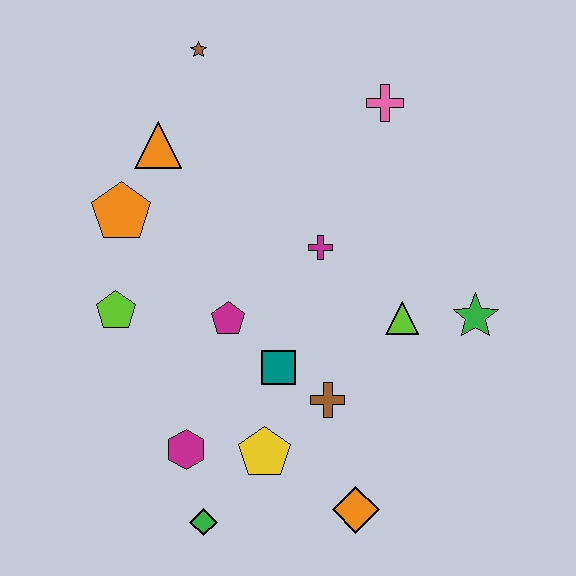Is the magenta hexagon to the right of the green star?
No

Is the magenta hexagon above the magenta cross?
No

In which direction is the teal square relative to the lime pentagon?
The teal square is to the right of the lime pentagon.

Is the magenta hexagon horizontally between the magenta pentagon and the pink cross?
No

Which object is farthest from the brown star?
The orange diamond is farthest from the brown star.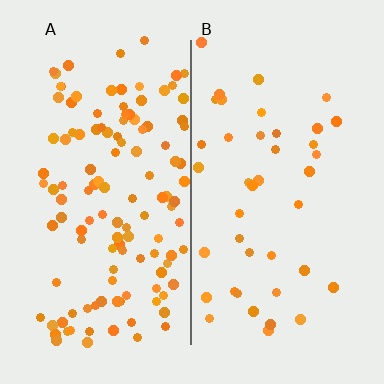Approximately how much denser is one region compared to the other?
Approximately 3.0× — region A over region B.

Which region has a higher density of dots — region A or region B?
A (the left).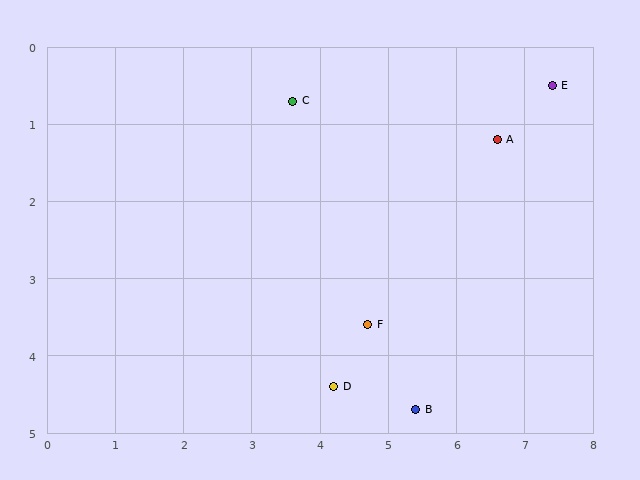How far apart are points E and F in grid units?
Points E and F are about 4.1 grid units apart.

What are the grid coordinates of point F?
Point F is at approximately (4.7, 3.6).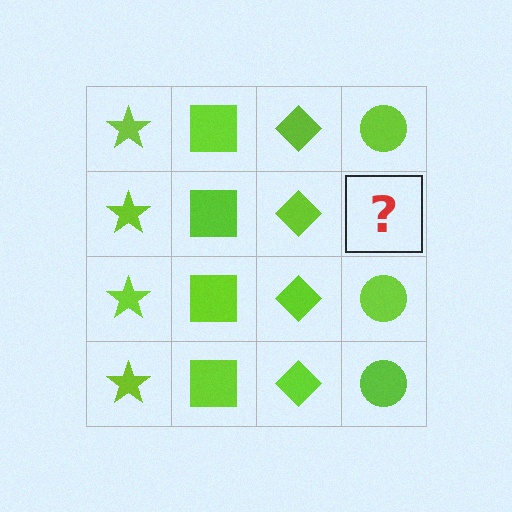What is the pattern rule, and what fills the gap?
The rule is that each column has a consistent shape. The gap should be filled with a lime circle.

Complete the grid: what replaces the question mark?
The question mark should be replaced with a lime circle.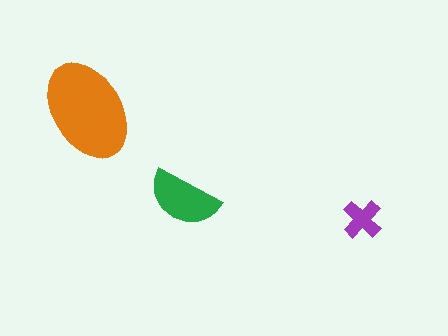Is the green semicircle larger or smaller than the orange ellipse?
Smaller.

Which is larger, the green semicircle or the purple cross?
The green semicircle.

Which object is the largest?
The orange ellipse.